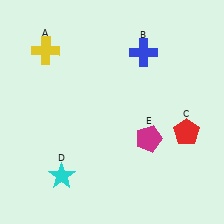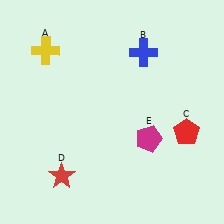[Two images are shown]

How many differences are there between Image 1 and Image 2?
There is 1 difference between the two images.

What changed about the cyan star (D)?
In Image 1, D is cyan. In Image 2, it changed to red.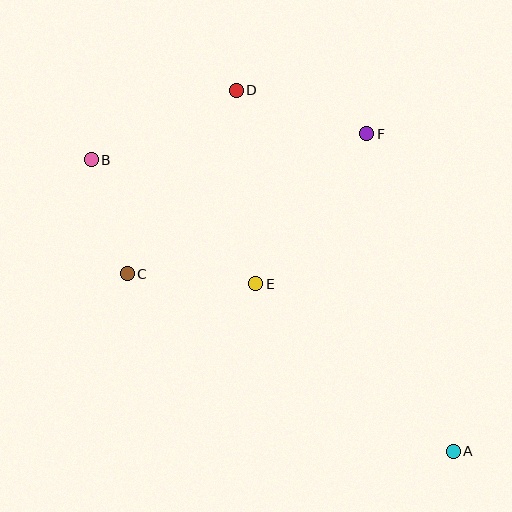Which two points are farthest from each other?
Points A and B are farthest from each other.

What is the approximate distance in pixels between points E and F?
The distance between E and F is approximately 187 pixels.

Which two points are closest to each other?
Points B and C are closest to each other.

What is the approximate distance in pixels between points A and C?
The distance between A and C is approximately 371 pixels.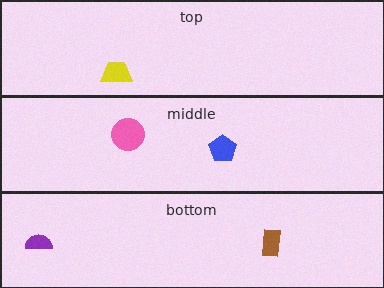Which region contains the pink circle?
The middle region.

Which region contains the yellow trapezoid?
The top region.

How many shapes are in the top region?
1.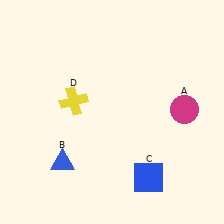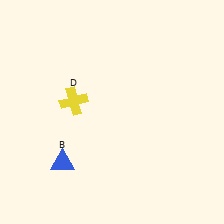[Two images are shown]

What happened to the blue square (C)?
The blue square (C) was removed in Image 2. It was in the bottom-right area of Image 1.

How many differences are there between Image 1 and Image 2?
There are 2 differences between the two images.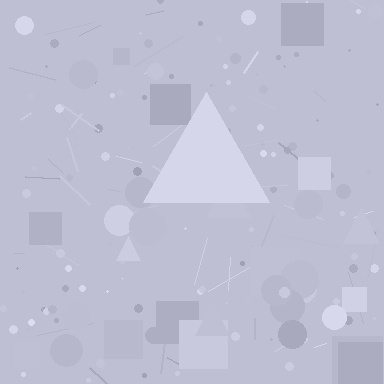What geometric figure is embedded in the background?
A triangle is embedded in the background.